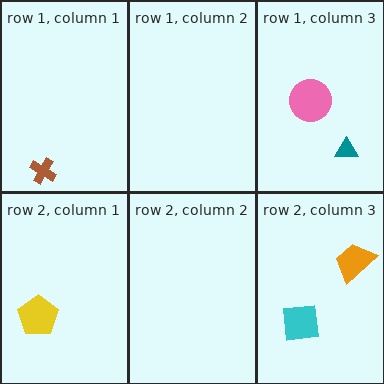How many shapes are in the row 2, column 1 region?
1.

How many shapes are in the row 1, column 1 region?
1.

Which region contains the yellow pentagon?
The row 2, column 1 region.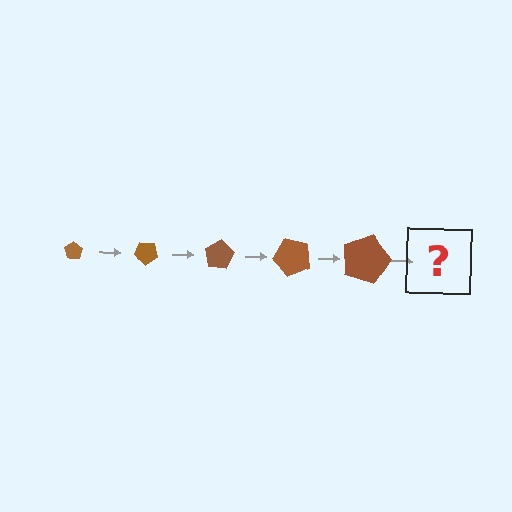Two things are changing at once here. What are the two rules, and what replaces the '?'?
The two rules are that the pentagon grows larger each step and it rotates 40 degrees each step. The '?' should be a pentagon, larger than the previous one and rotated 200 degrees from the start.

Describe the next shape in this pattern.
It should be a pentagon, larger than the previous one and rotated 200 degrees from the start.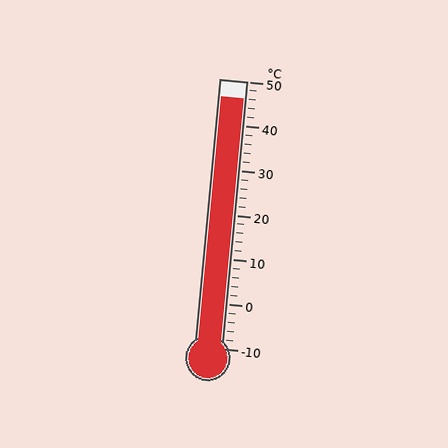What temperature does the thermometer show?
The thermometer shows approximately 46°C.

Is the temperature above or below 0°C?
The temperature is above 0°C.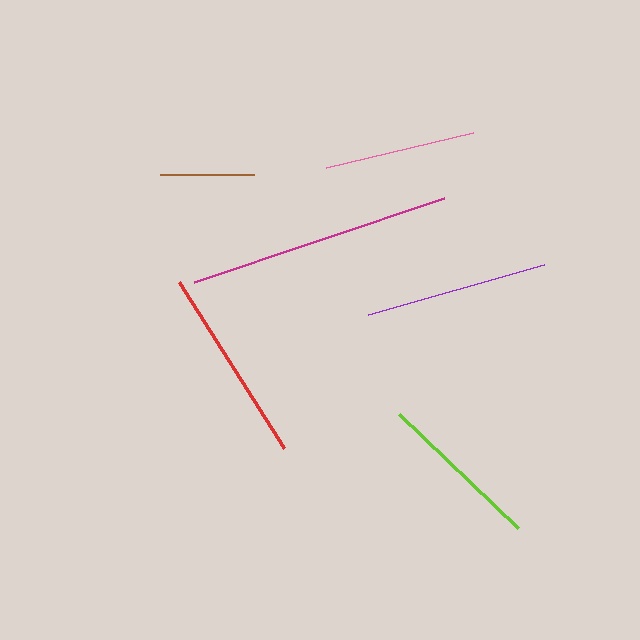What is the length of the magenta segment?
The magenta segment is approximately 263 pixels long.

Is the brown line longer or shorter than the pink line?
The pink line is longer than the brown line.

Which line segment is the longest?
The magenta line is the longest at approximately 263 pixels.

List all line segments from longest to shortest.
From longest to shortest: magenta, red, purple, lime, pink, brown.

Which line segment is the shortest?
The brown line is the shortest at approximately 94 pixels.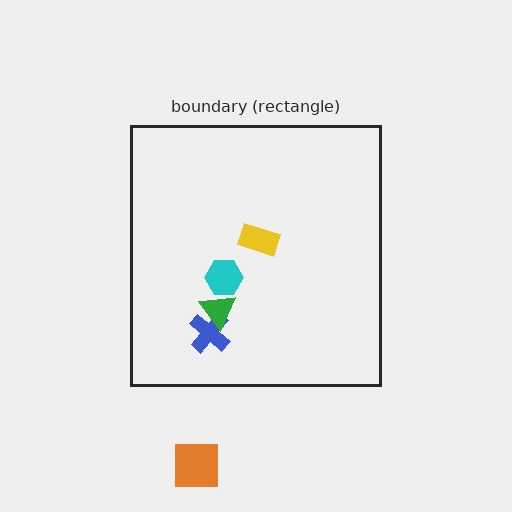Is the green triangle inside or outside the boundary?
Inside.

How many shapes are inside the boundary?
4 inside, 1 outside.